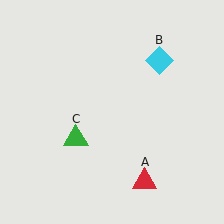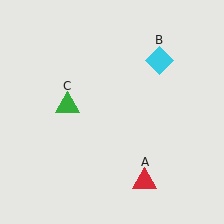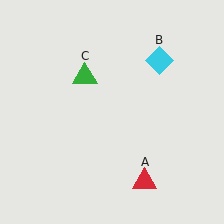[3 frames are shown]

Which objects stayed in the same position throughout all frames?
Red triangle (object A) and cyan diamond (object B) remained stationary.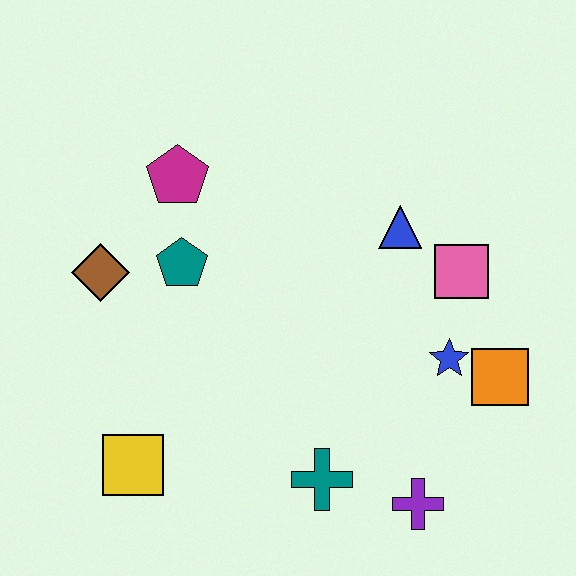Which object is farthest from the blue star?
The brown diamond is farthest from the blue star.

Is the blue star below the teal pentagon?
Yes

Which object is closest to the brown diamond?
The teal pentagon is closest to the brown diamond.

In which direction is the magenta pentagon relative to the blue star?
The magenta pentagon is to the left of the blue star.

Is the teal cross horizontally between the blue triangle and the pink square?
No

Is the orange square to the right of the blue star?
Yes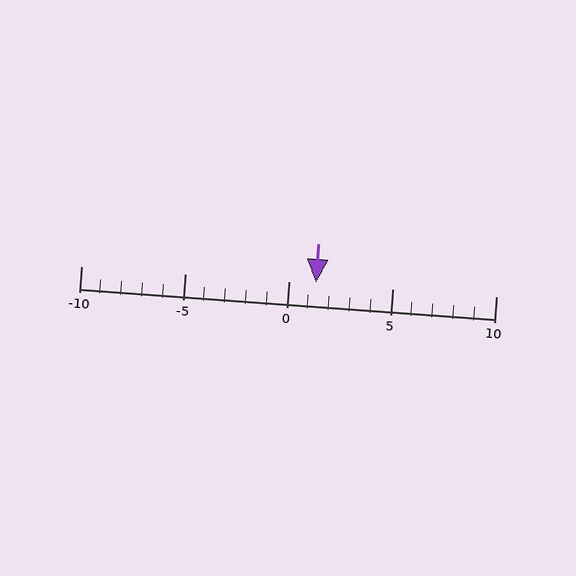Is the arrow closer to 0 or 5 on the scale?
The arrow is closer to 0.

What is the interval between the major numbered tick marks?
The major tick marks are spaced 5 units apart.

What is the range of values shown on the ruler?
The ruler shows values from -10 to 10.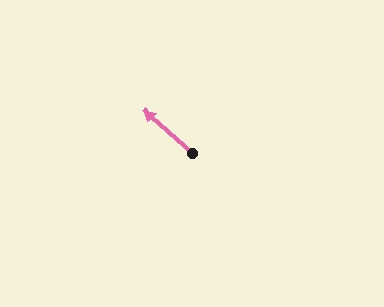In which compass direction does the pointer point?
Northwest.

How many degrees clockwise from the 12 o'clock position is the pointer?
Approximately 312 degrees.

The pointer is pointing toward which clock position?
Roughly 10 o'clock.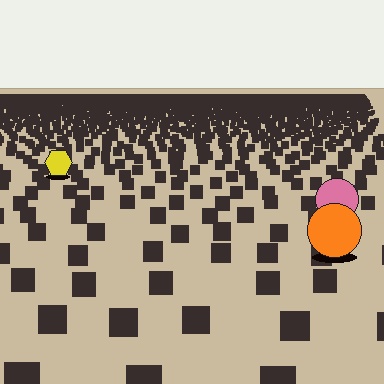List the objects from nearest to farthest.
From nearest to farthest: the orange circle, the pink circle, the yellow hexagon.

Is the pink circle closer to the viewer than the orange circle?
No. The orange circle is closer — you can tell from the texture gradient: the ground texture is coarser near it.